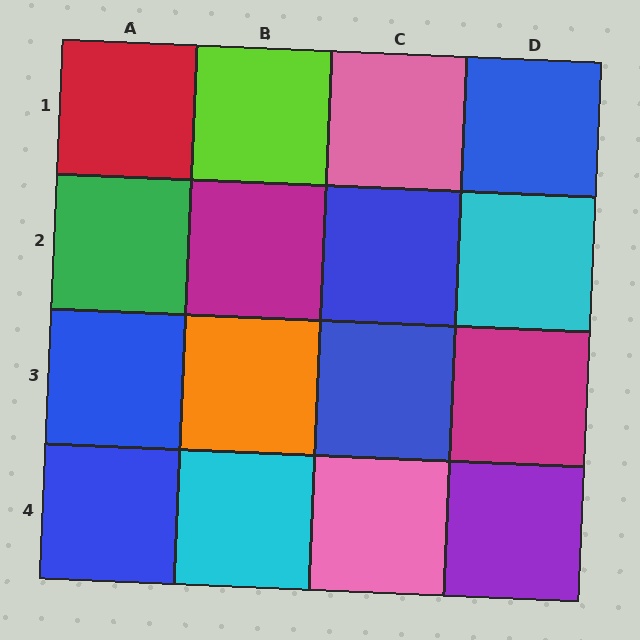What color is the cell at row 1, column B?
Lime.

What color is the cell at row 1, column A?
Red.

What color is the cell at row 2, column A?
Green.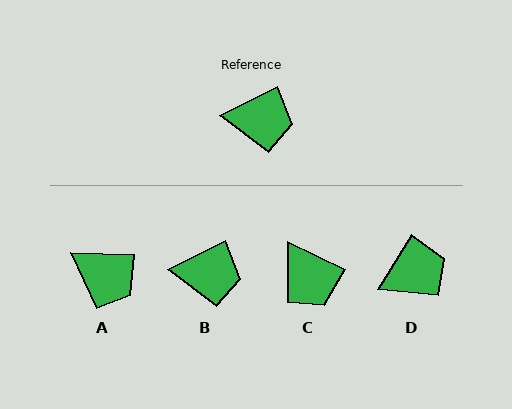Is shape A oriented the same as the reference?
No, it is off by about 28 degrees.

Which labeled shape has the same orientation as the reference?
B.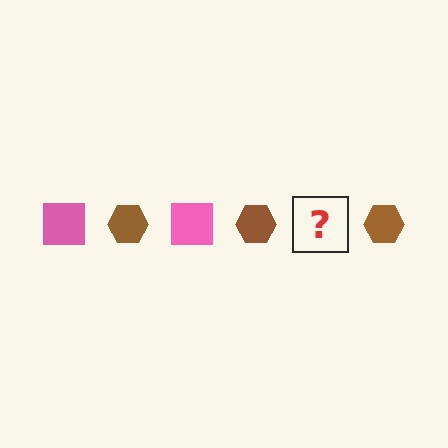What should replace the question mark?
The question mark should be replaced with a pink square.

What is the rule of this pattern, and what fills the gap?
The rule is that the pattern alternates between pink square and brown hexagon. The gap should be filled with a pink square.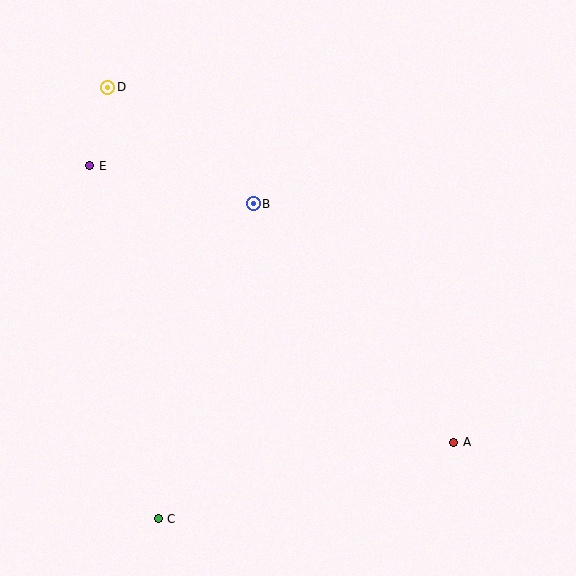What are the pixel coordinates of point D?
Point D is at (108, 87).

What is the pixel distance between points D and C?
The distance between D and C is 434 pixels.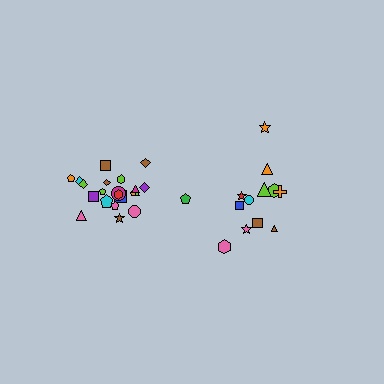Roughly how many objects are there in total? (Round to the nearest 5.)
Roughly 35 objects in total.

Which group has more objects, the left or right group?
The left group.